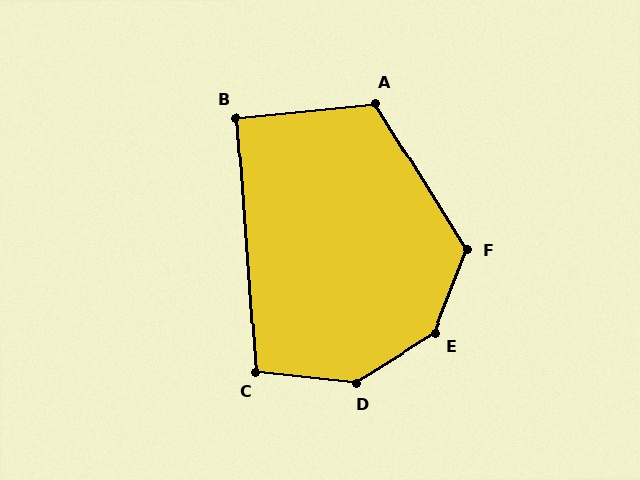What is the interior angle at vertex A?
Approximately 116 degrees (obtuse).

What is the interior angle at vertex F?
Approximately 127 degrees (obtuse).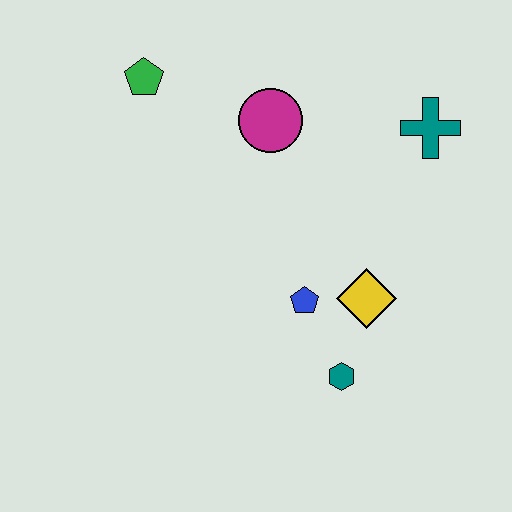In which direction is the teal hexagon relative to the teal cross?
The teal hexagon is below the teal cross.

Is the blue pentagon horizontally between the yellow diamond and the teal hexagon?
No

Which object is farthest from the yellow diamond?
The green pentagon is farthest from the yellow diamond.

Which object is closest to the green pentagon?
The magenta circle is closest to the green pentagon.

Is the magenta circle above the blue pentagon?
Yes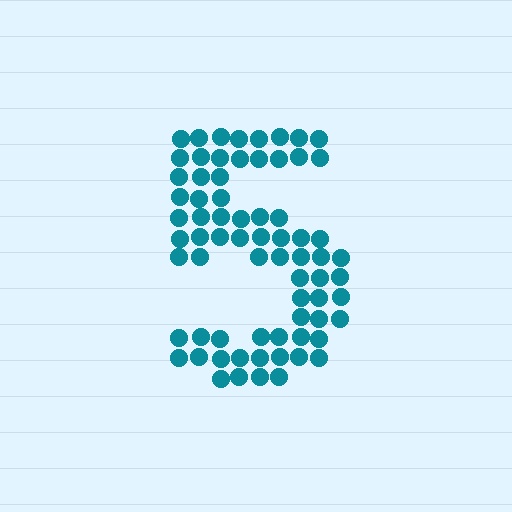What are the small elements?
The small elements are circles.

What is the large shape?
The large shape is the digit 5.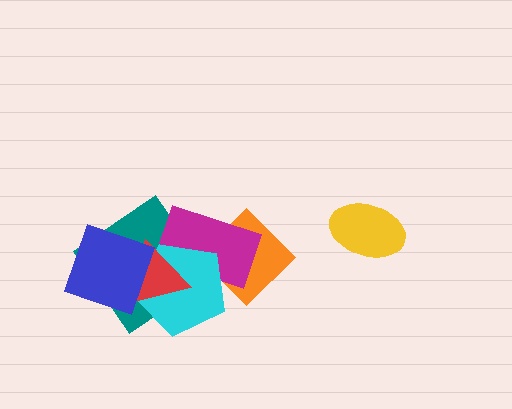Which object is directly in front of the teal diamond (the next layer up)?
The magenta rectangle is directly in front of the teal diamond.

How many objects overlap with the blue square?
3 objects overlap with the blue square.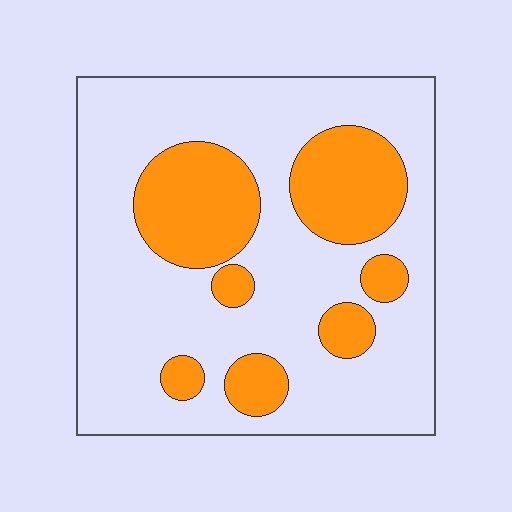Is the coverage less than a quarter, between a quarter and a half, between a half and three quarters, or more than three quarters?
Between a quarter and a half.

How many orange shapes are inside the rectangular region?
7.